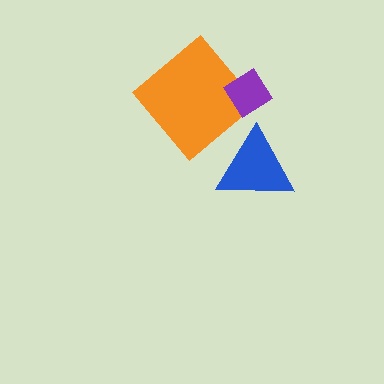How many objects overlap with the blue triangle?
0 objects overlap with the blue triangle.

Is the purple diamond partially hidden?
No, no other shape covers it.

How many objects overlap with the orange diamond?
1 object overlaps with the orange diamond.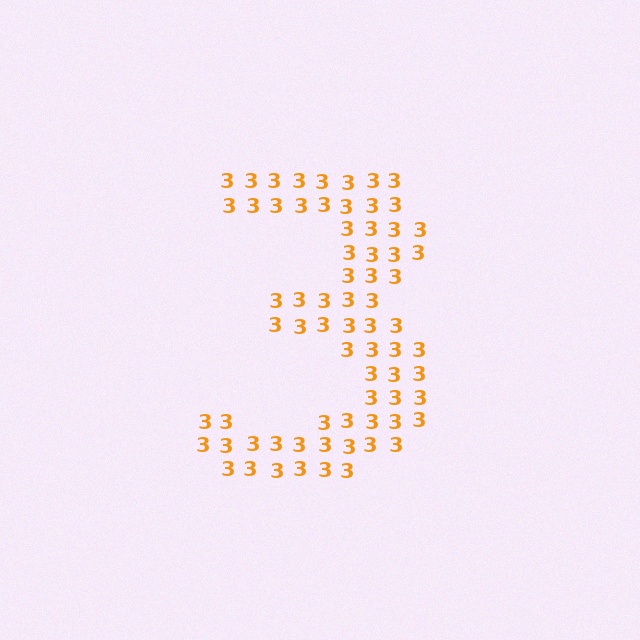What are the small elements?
The small elements are digit 3's.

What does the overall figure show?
The overall figure shows the digit 3.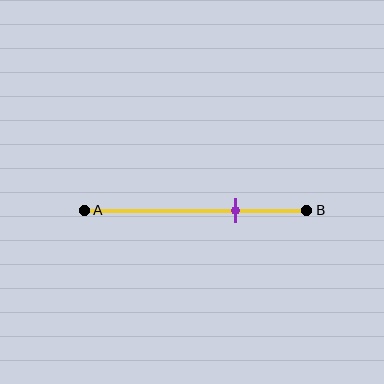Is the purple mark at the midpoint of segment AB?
No, the mark is at about 70% from A, not at the 50% midpoint.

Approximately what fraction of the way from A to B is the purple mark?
The purple mark is approximately 70% of the way from A to B.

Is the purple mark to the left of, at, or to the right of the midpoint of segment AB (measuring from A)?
The purple mark is to the right of the midpoint of segment AB.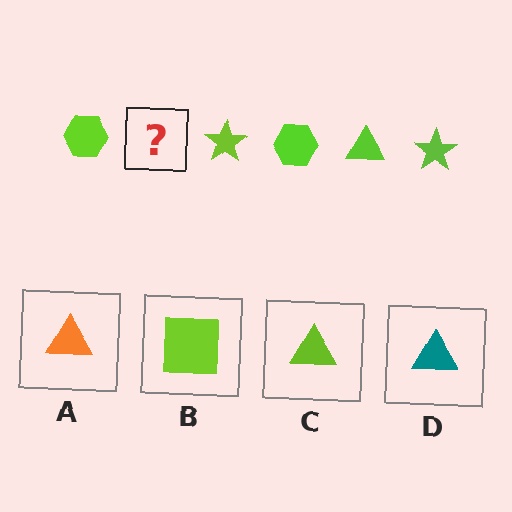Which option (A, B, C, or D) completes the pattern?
C.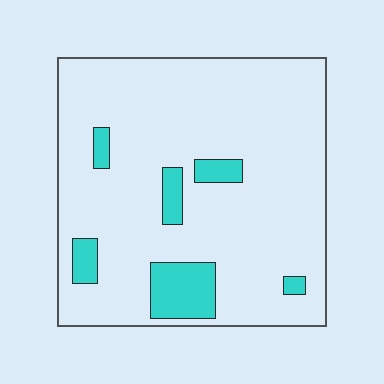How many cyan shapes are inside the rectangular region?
6.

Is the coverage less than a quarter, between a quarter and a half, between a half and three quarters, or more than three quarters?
Less than a quarter.